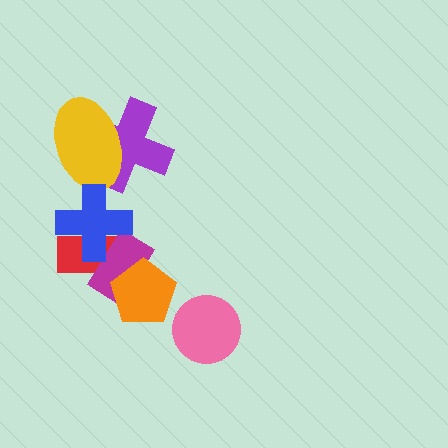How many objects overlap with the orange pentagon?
1 object overlaps with the orange pentagon.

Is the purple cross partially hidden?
Yes, it is partially covered by another shape.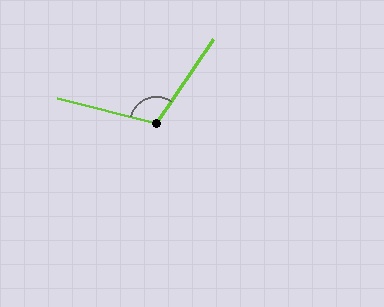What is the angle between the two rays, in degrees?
Approximately 110 degrees.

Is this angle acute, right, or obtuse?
It is obtuse.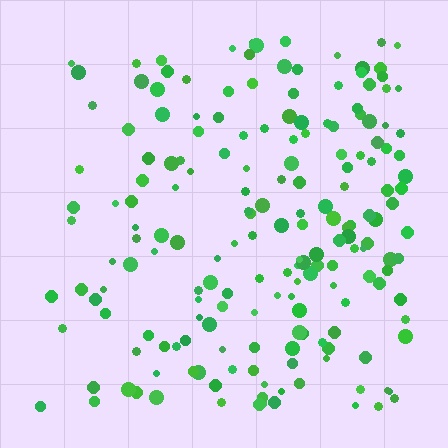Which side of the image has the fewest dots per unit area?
The left.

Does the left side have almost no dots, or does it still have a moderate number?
Still a moderate number, just noticeably fewer than the right.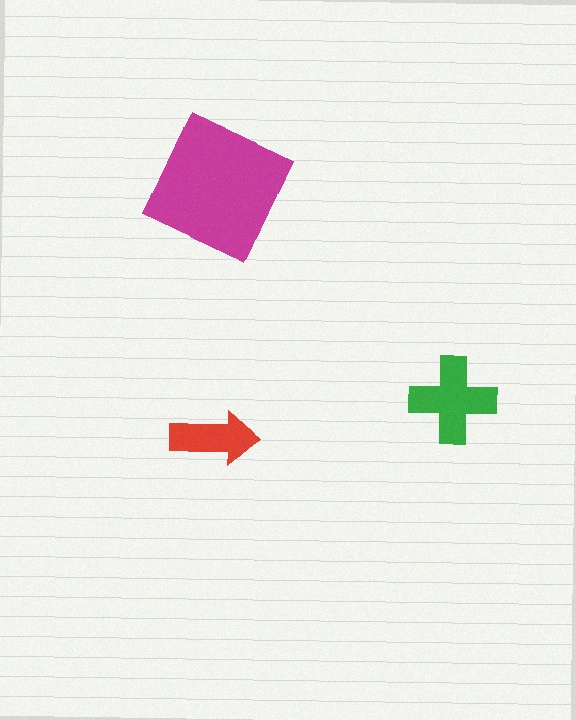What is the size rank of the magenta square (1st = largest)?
1st.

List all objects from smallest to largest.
The red arrow, the green cross, the magenta square.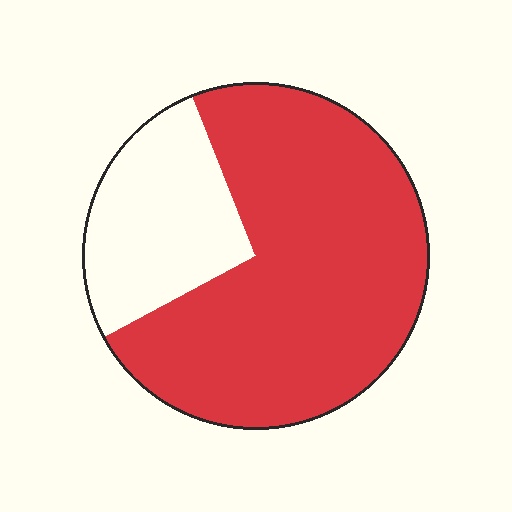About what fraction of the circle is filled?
About three quarters (3/4).